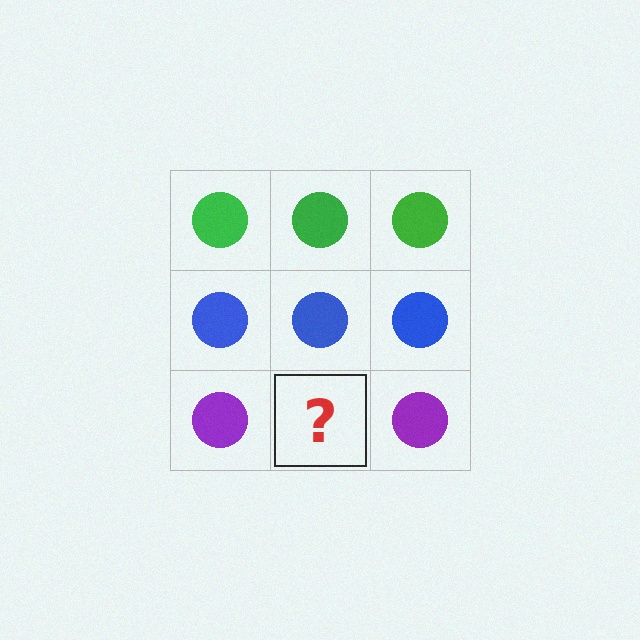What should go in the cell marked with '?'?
The missing cell should contain a purple circle.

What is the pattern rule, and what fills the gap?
The rule is that each row has a consistent color. The gap should be filled with a purple circle.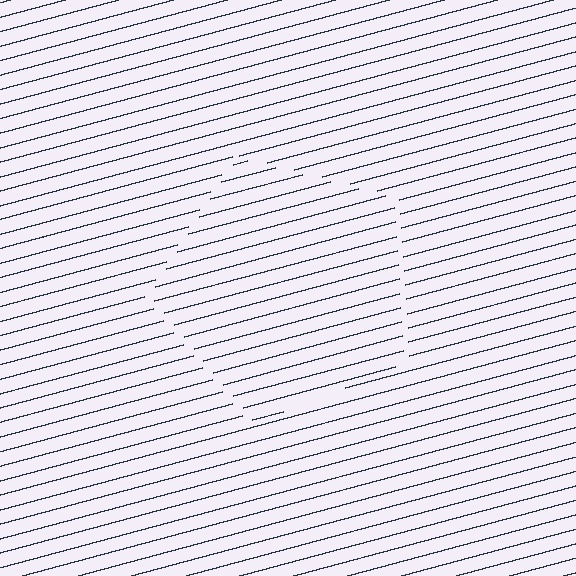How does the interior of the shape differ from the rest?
The interior of the shape contains the same grating, shifted by half a period — the contour is defined by the phase discontinuity where line-ends from the inner and outer gratings abut.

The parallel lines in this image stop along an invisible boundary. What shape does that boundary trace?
An illusory pentagon. The interior of the shape contains the same grating, shifted by half a period — the contour is defined by the phase discontinuity where line-ends from the inner and outer gratings abut.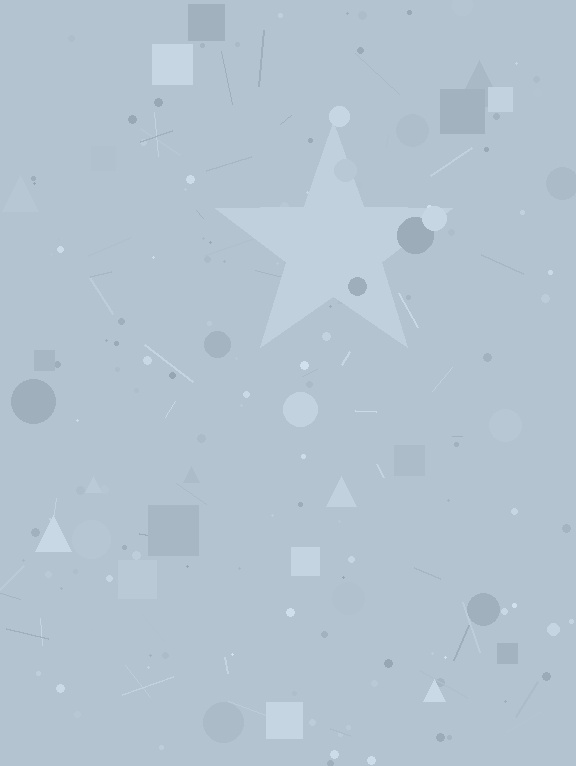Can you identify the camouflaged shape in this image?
The camouflaged shape is a star.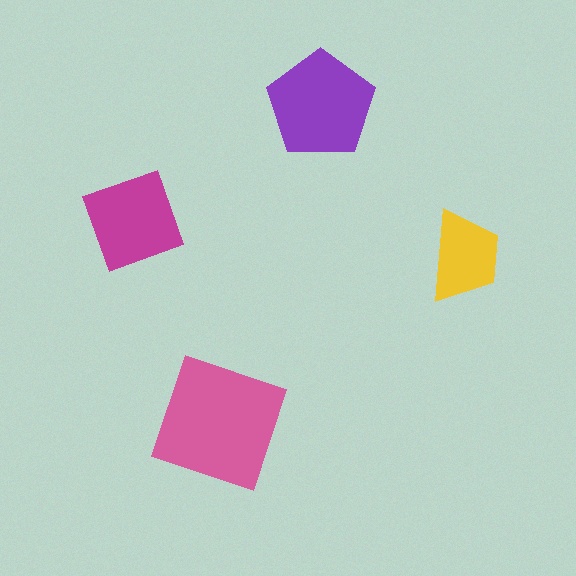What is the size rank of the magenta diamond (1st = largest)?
3rd.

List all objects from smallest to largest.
The yellow trapezoid, the magenta diamond, the purple pentagon, the pink square.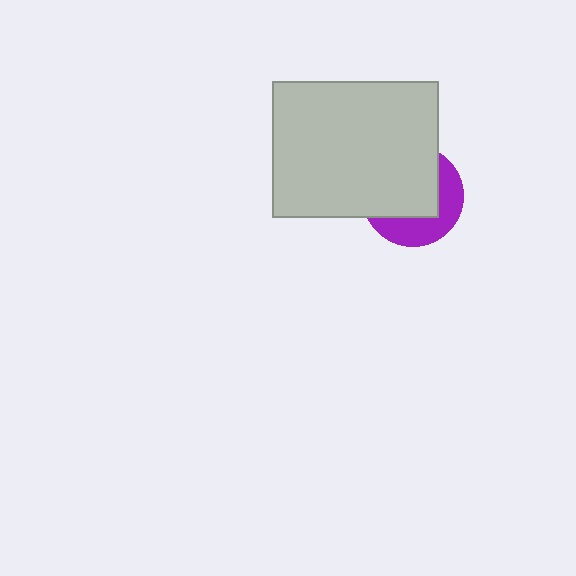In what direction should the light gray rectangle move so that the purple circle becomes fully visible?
The light gray rectangle should move toward the upper-left. That is the shortest direction to clear the overlap and leave the purple circle fully visible.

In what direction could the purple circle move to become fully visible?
The purple circle could move toward the lower-right. That would shift it out from behind the light gray rectangle entirely.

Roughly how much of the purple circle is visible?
A small part of it is visible (roughly 39%).